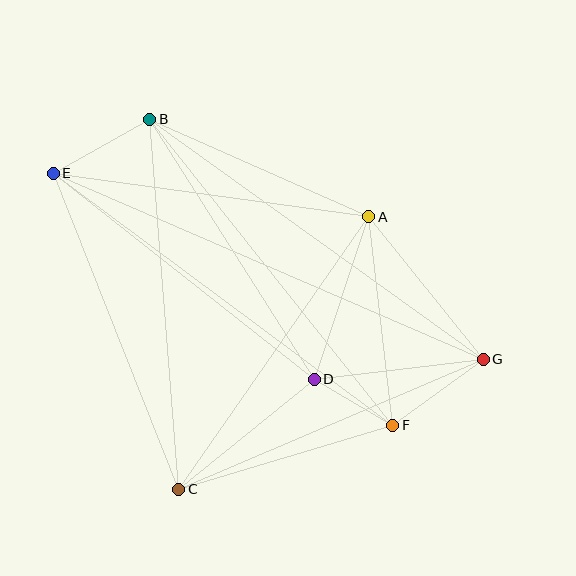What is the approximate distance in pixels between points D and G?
The distance between D and G is approximately 170 pixels.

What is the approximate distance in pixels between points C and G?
The distance between C and G is approximately 331 pixels.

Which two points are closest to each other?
Points D and F are closest to each other.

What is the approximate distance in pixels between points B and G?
The distance between B and G is approximately 411 pixels.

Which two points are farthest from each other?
Points E and G are farthest from each other.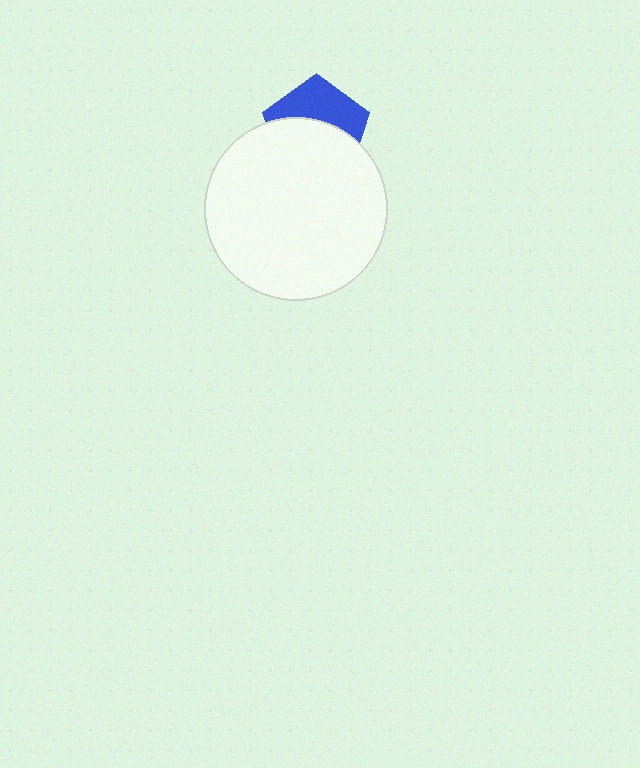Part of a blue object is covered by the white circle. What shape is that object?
It is a pentagon.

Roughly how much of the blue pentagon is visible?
A small part of it is visible (roughly 43%).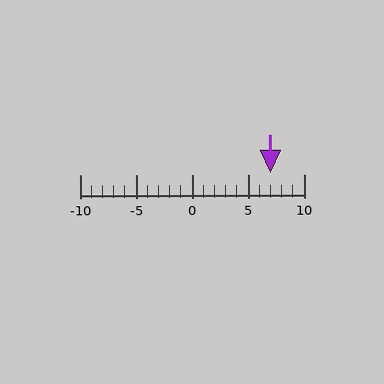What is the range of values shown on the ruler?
The ruler shows values from -10 to 10.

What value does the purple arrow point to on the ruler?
The purple arrow points to approximately 7.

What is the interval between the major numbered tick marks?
The major tick marks are spaced 5 units apart.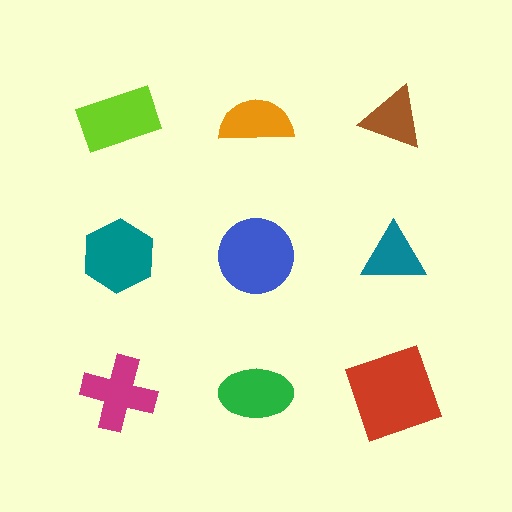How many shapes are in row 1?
3 shapes.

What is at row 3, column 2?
A green ellipse.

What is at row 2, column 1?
A teal hexagon.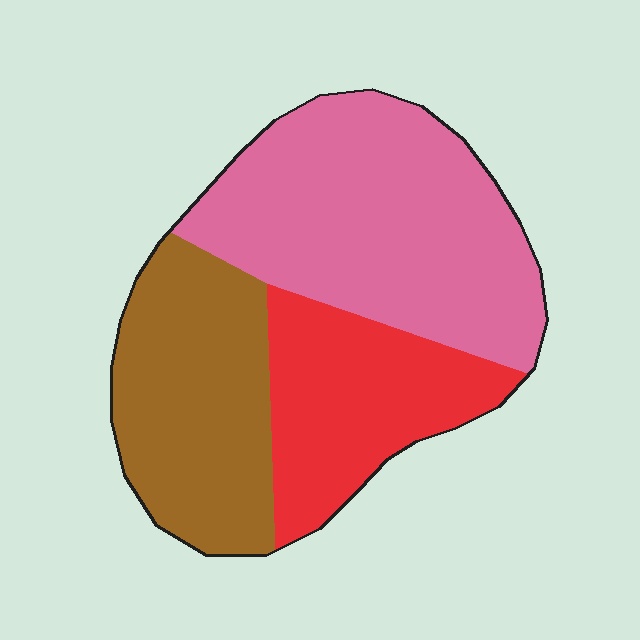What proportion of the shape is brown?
Brown takes up between a sixth and a third of the shape.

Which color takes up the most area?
Pink, at roughly 45%.